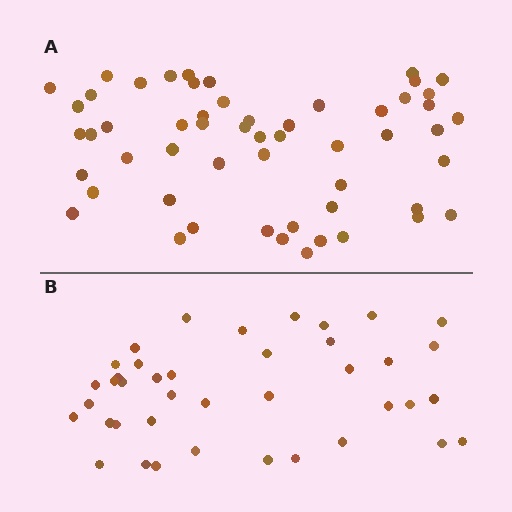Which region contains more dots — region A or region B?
Region A (the top region) has more dots.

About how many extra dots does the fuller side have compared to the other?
Region A has approximately 15 more dots than region B.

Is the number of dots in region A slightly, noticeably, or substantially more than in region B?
Region A has noticeably more, but not dramatically so. The ratio is roughly 1.4 to 1.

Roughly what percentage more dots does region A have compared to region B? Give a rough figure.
About 40% more.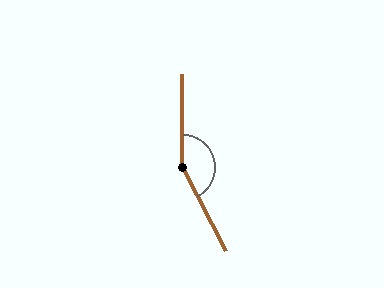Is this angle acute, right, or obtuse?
It is obtuse.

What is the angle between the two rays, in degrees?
Approximately 153 degrees.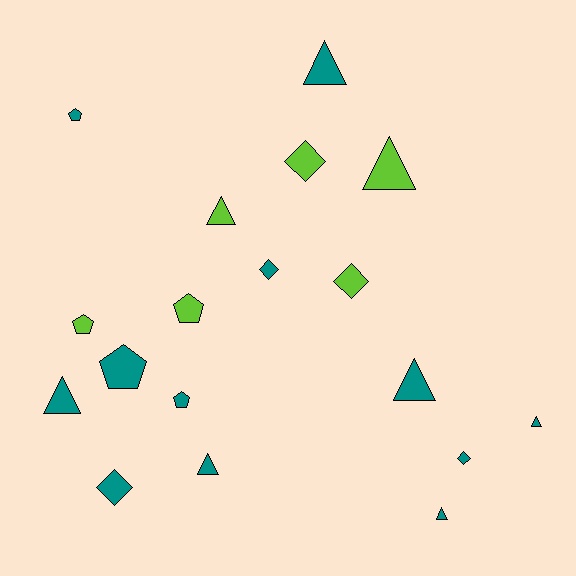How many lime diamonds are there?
There are 2 lime diamonds.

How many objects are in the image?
There are 18 objects.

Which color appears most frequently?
Teal, with 12 objects.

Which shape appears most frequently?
Triangle, with 8 objects.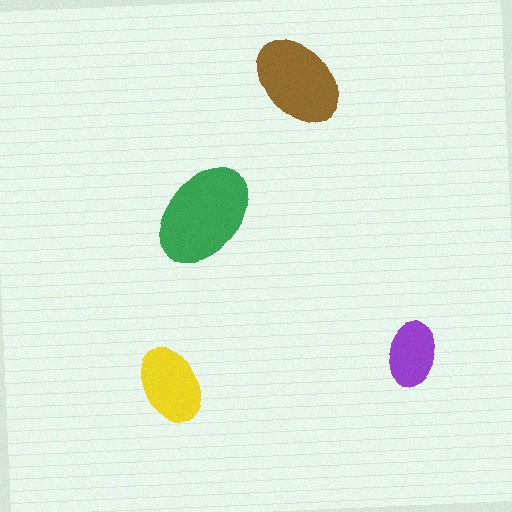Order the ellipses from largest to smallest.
the green one, the brown one, the yellow one, the purple one.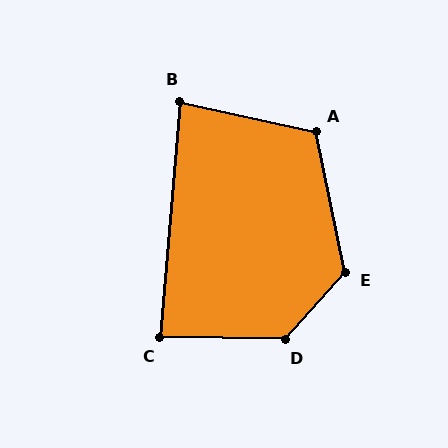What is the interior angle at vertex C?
Approximately 86 degrees (approximately right).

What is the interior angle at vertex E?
Approximately 127 degrees (obtuse).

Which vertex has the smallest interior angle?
B, at approximately 82 degrees.